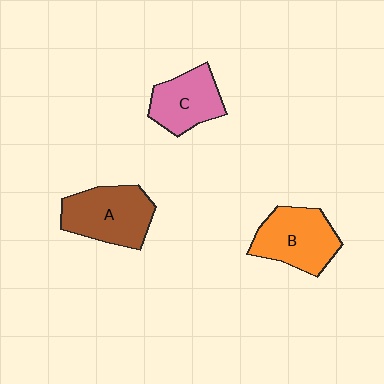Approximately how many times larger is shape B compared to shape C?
Approximately 1.2 times.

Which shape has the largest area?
Shape A (brown).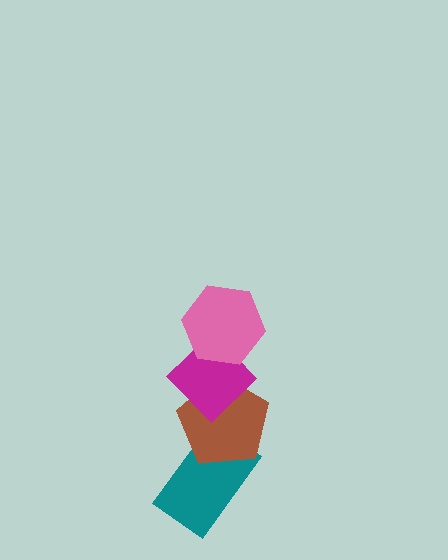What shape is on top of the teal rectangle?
The brown pentagon is on top of the teal rectangle.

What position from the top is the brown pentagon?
The brown pentagon is 3rd from the top.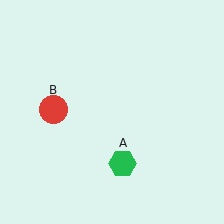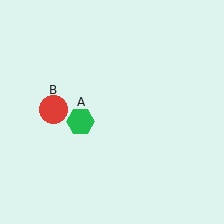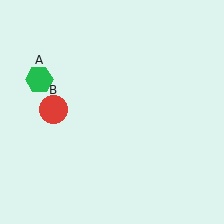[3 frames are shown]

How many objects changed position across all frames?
1 object changed position: green hexagon (object A).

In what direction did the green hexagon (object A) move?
The green hexagon (object A) moved up and to the left.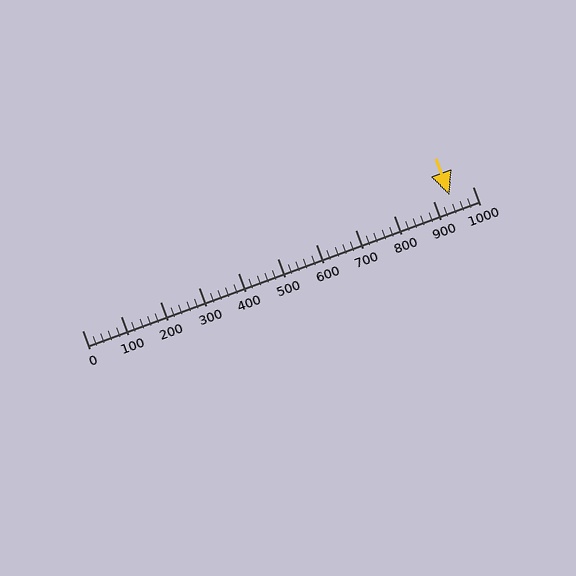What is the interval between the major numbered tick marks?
The major tick marks are spaced 100 units apart.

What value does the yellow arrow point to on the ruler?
The yellow arrow points to approximately 940.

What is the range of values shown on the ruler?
The ruler shows values from 0 to 1000.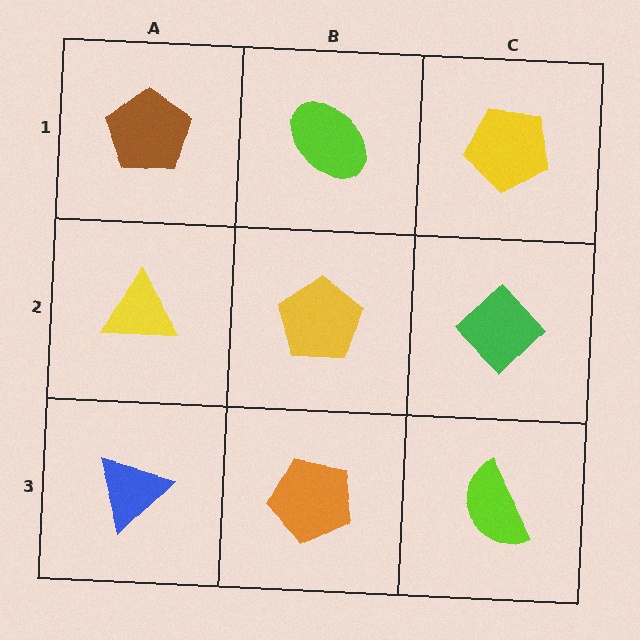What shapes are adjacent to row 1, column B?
A yellow pentagon (row 2, column B), a brown pentagon (row 1, column A), a yellow pentagon (row 1, column C).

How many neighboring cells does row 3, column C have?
2.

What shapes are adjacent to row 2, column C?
A yellow pentagon (row 1, column C), a lime semicircle (row 3, column C), a yellow pentagon (row 2, column B).